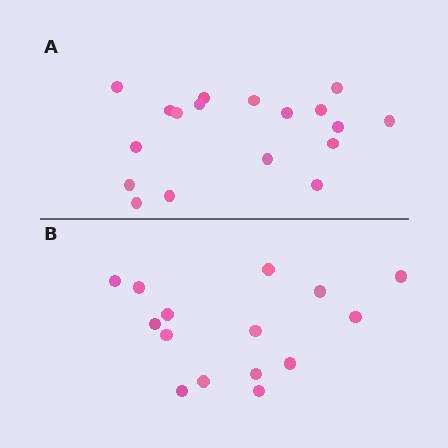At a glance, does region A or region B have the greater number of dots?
Region A (the top region) has more dots.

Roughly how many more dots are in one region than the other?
Region A has just a few more — roughly 2 or 3 more dots than region B.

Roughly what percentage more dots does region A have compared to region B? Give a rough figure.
About 20% more.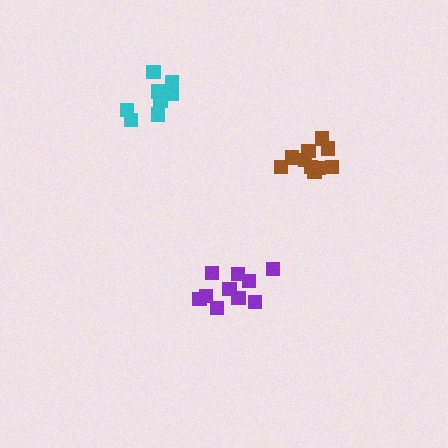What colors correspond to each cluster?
The clusters are colored: brown, purple, cyan.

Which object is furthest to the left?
The cyan cluster is leftmost.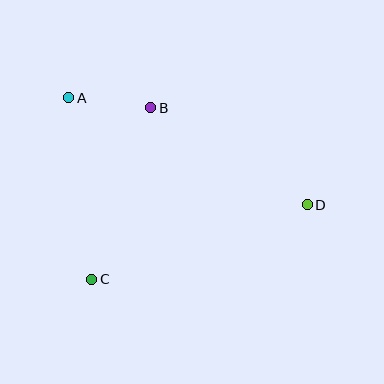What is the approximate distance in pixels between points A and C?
The distance between A and C is approximately 183 pixels.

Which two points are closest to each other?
Points A and B are closest to each other.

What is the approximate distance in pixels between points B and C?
The distance between B and C is approximately 181 pixels.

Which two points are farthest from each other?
Points A and D are farthest from each other.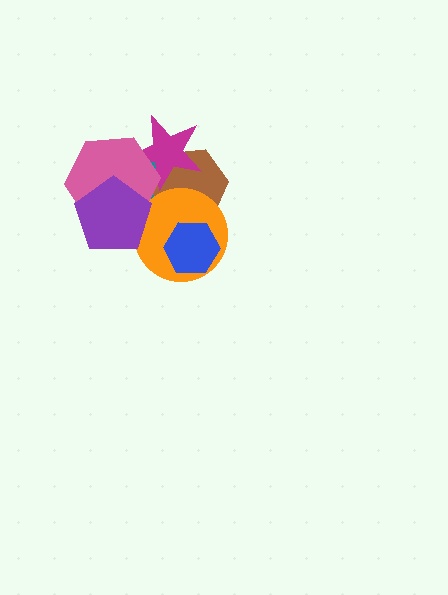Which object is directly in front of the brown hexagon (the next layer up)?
The magenta star is directly in front of the brown hexagon.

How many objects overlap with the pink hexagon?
4 objects overlap with the pink hexagon.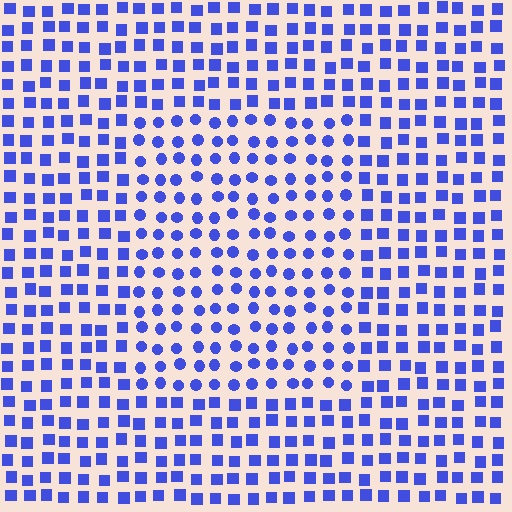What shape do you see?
I see a rectangle.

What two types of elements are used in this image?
The image uses circles inside the rectangle region and squares outside it.